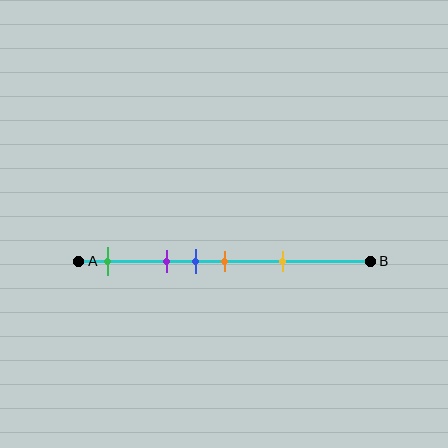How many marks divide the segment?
There are 5 marks dividing the segment.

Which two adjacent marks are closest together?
The blue and orange marks are the closest adjacent pair.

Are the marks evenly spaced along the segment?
No, the marks are not evenly spaced.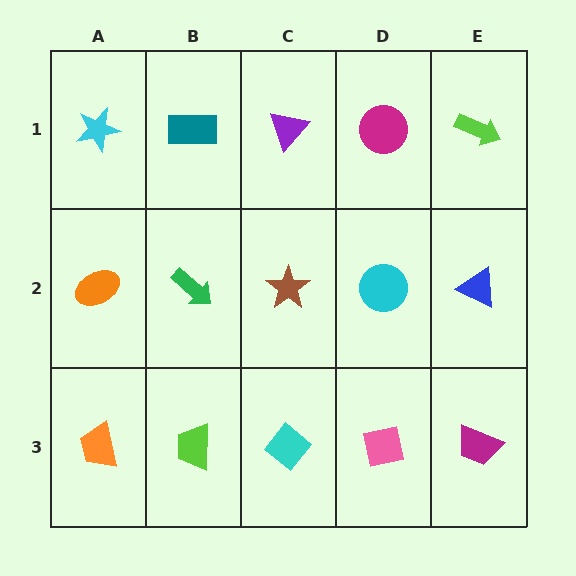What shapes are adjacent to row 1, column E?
A blue triangle (row 2, column E), a magenta circle (row 1, column D).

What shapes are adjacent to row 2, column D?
A magenta circle (row 1, column D), a pink square (row 3, column D), a brown star (row 2, column C), a blue triangle (row 2, column E).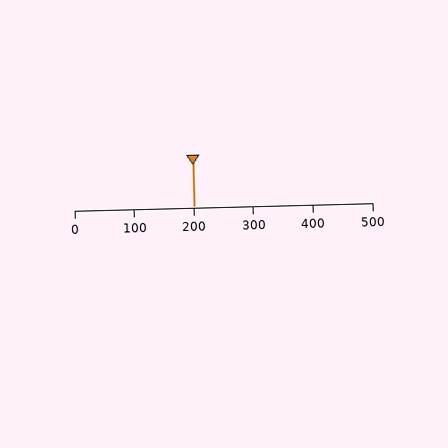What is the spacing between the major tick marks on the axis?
The major ticks are spaced 100 apart.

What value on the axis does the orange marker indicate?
The marker indicates approximately 200.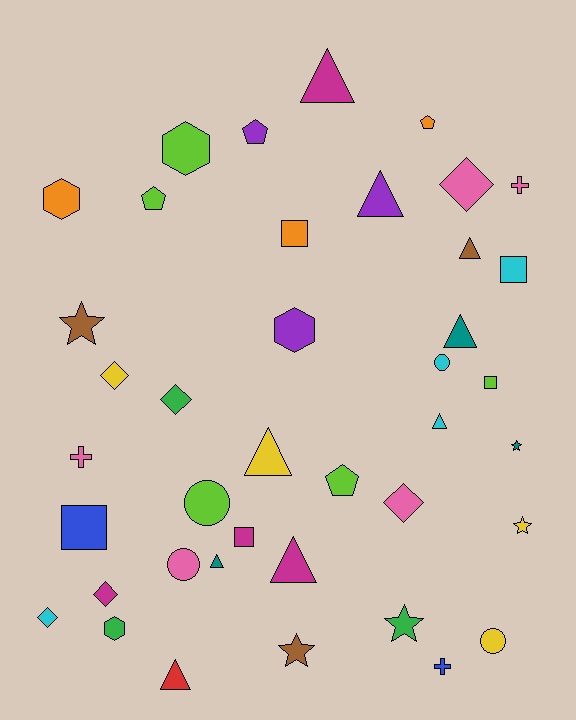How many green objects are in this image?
There are 3 green objects.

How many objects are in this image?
There are 40 objects.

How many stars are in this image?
There are 5 stars.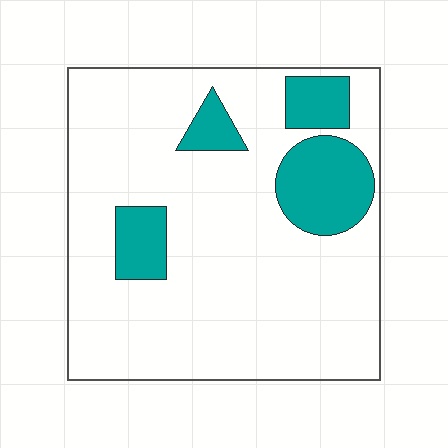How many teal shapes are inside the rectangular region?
4.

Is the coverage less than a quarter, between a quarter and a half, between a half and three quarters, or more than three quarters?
Less than a quarter.